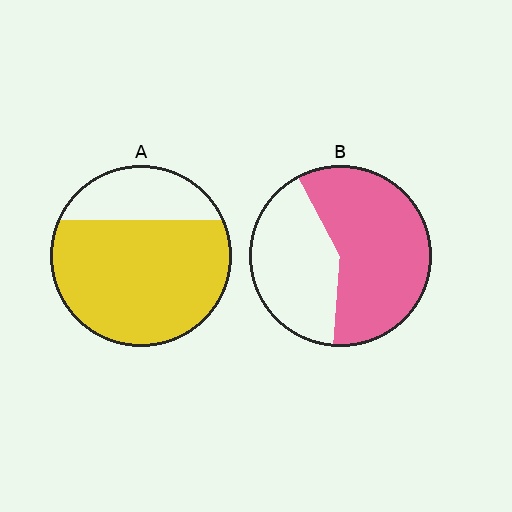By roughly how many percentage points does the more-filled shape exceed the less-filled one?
By roughly 15 percentage points (A over B).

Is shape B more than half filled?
Yes.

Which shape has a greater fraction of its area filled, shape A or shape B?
Shape A.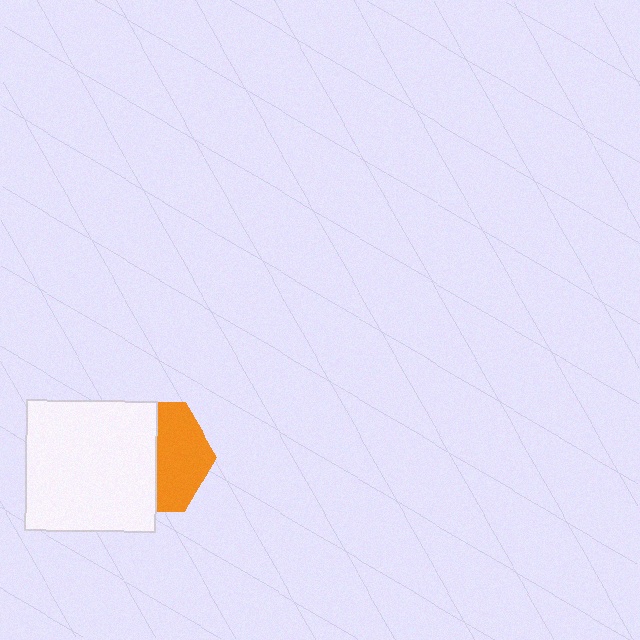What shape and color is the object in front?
The object in front is a white square.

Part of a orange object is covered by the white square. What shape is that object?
It is a hexagon.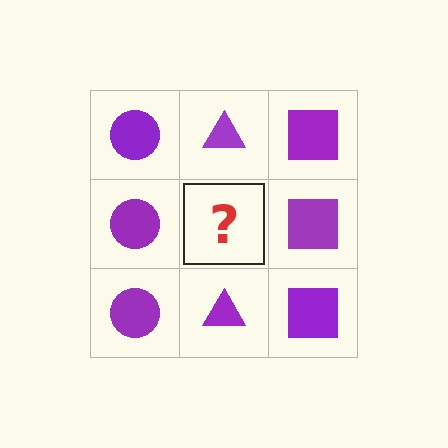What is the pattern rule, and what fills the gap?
The rule is that each column has a consistent shape. The gap should be filled with a purple triangle.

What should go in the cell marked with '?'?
The missing cell should contain a purple triangle.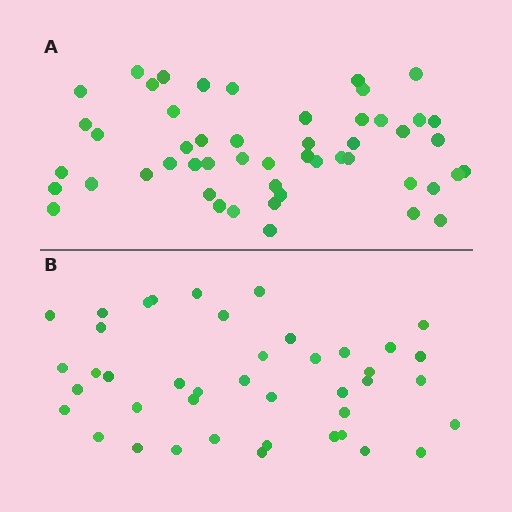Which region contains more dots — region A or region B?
Region A (the top region) has more dots.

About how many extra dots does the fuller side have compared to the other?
Region A has roughly 8 or so more dots than region B.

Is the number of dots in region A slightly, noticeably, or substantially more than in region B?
Region A has only slightly more — the two regions are fairly close. The ratio is roughly 1.2 to 1.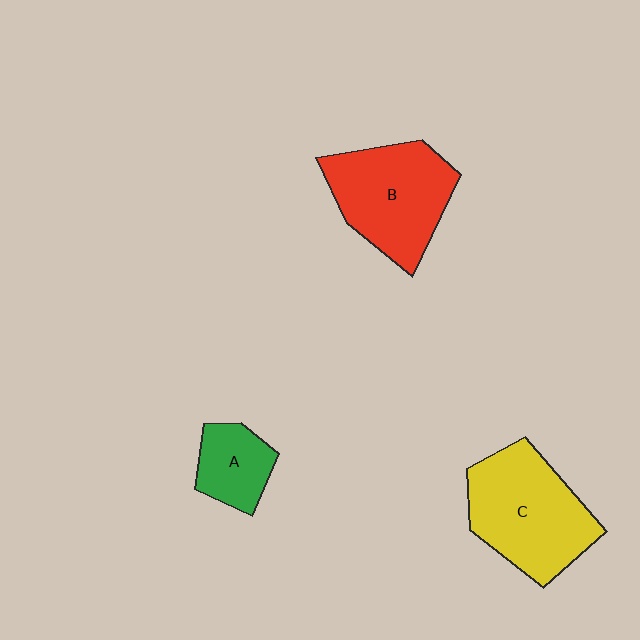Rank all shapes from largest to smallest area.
From largest to smallest: C (yellow), B (red), A (green).